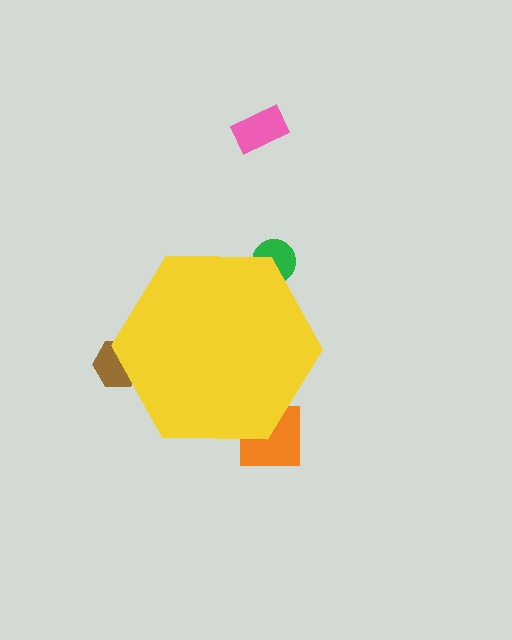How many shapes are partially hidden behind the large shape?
3 shapes are partially hidden.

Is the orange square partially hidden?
Yes, the orange square is partially hidden behind the yellow hexagon.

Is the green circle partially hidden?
Yes, the green circle is partially hidden behind the yellow hexagon.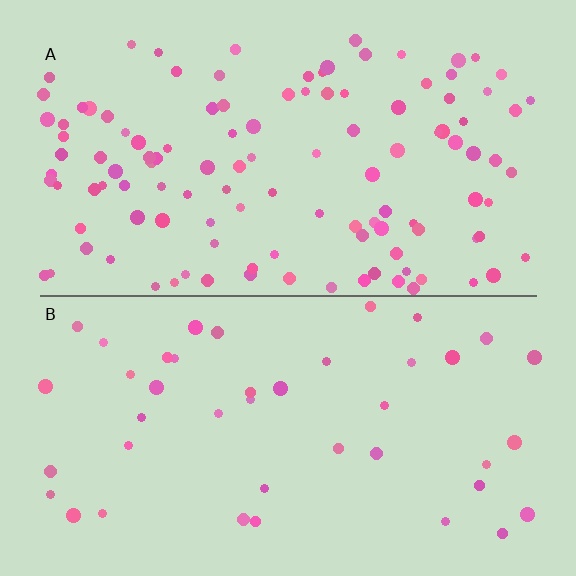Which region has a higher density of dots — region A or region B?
A (the top).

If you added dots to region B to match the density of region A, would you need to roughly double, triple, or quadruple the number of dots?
Approximately triple.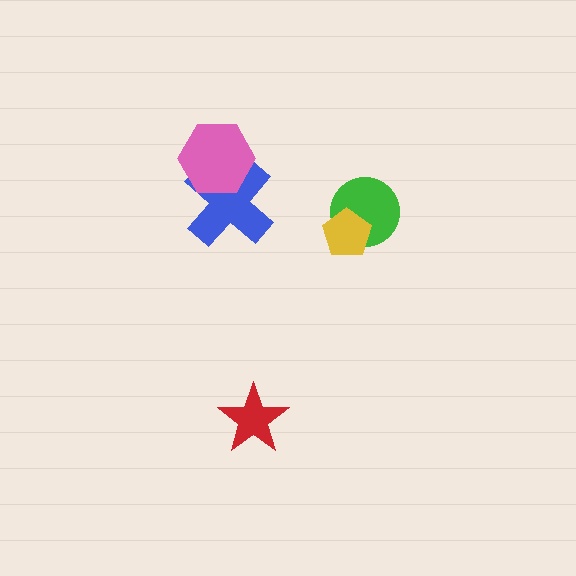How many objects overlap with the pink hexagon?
1 object overlaps with the pink hexagon.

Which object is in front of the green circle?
The yellow pentagon is in front of the green circle.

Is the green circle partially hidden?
Yes, it is partially covered by another shape.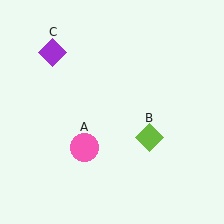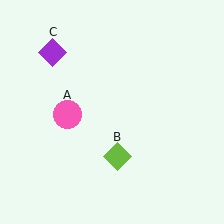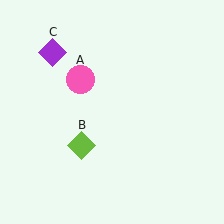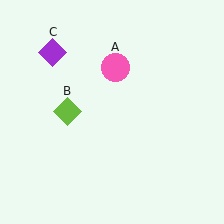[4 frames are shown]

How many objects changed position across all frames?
2 objects changed position: pink circle (object A), lime diamond (object B).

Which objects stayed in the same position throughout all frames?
Purple diamond (object C) remained stationary.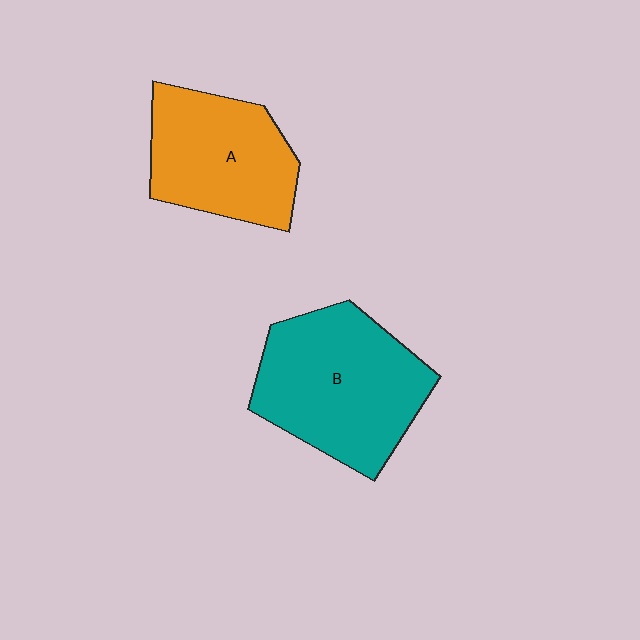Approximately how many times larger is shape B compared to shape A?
Approximately 1.3 times.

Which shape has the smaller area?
Shape A (orange).